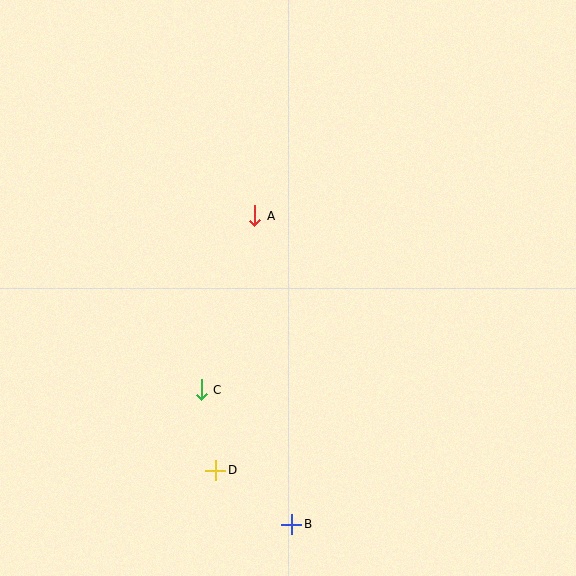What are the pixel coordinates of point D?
Point D is at (216, 470).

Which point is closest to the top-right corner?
Point A is closest to the top-right corner.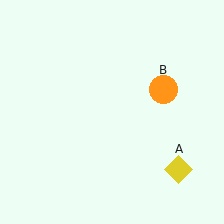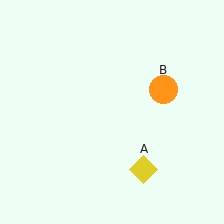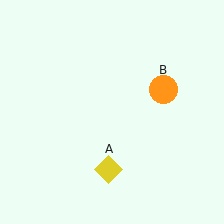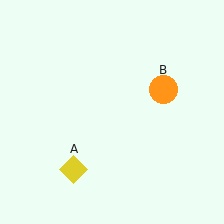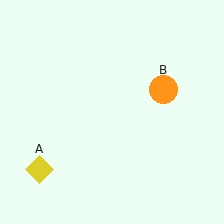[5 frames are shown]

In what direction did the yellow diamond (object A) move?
The yellow diamond (object A) moved left.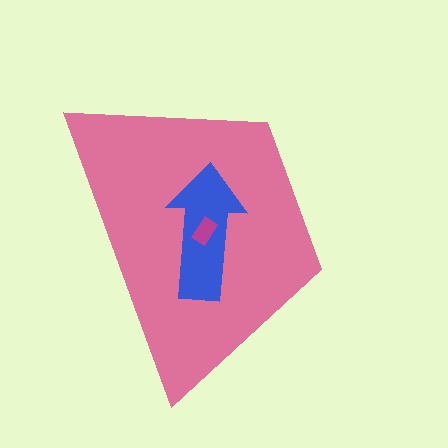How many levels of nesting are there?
3.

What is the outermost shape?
The pink trapezoid.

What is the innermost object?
The magenta rectangle.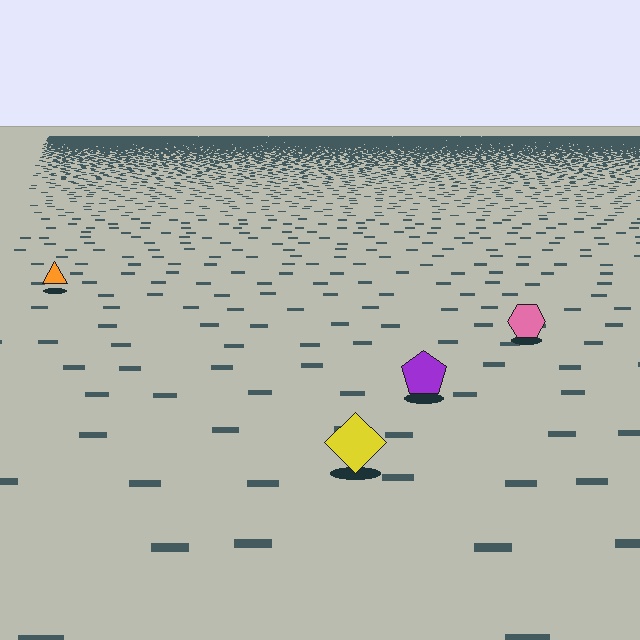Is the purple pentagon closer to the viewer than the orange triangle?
Yes. The purple pentagon is closer — you can tell from the texture gradient: the ground texture is coarser near it.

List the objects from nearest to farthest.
From nearest to farthest: the yellow diamond, the purple pentagon, the pink hexagon, the orange triangle.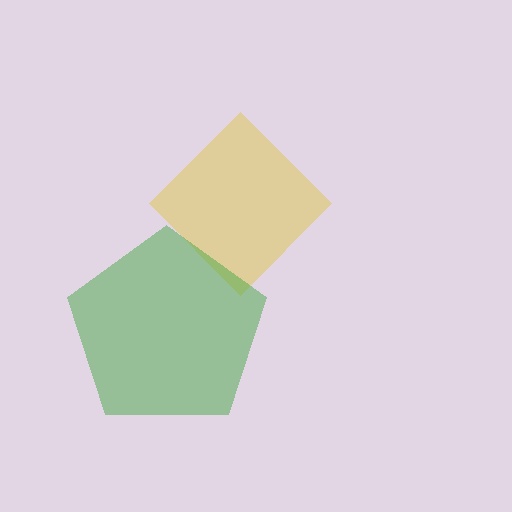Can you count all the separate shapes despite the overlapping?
Yes, there are 2 separate shapes.